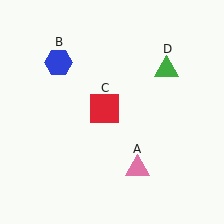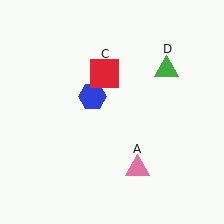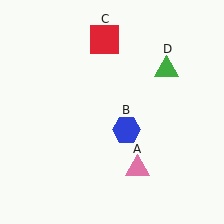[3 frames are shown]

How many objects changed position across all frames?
2 objects changed position: blue hexagon (object B), red square (object C).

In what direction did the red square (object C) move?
The red square (object C) moved up.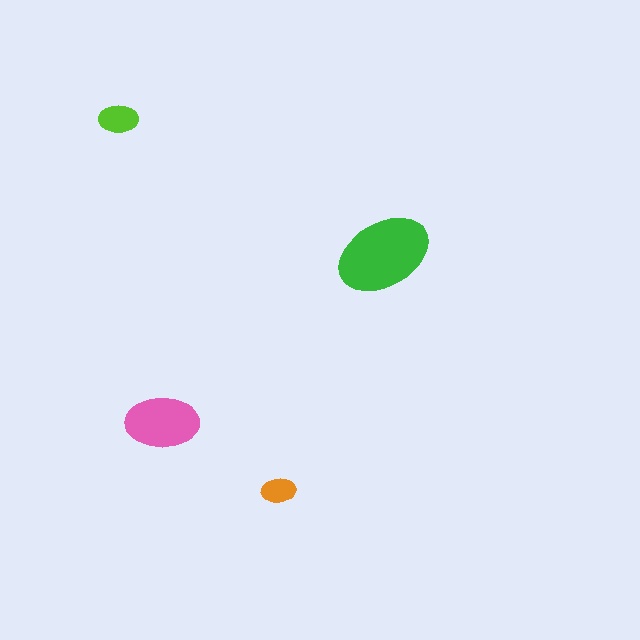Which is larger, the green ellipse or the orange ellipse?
The green one.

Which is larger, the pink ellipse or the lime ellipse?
The pink one.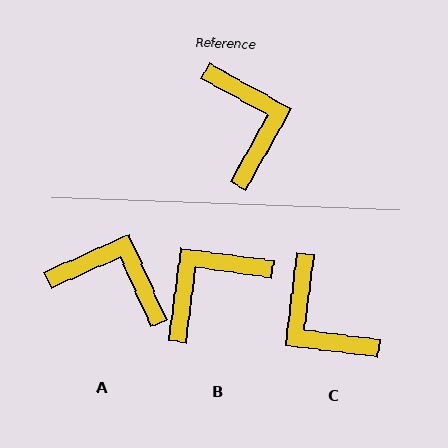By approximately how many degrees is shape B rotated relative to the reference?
Approximately 112 degrees counter-clockwise.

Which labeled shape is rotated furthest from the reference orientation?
C, about 158 degrees away.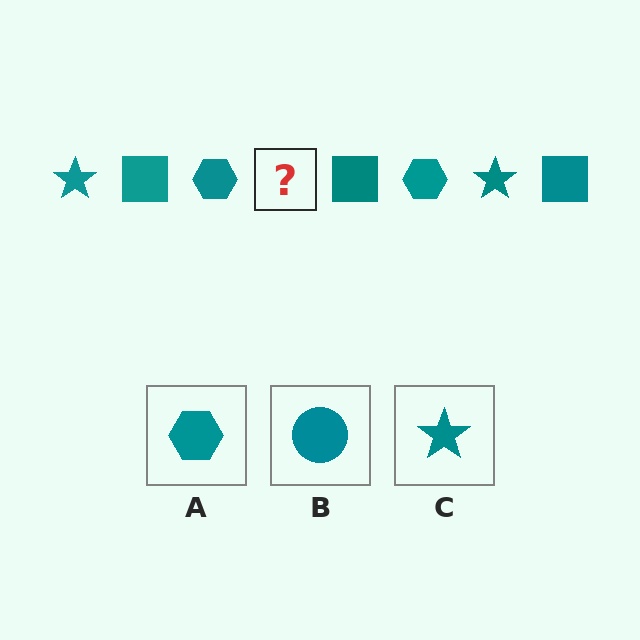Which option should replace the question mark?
Option C.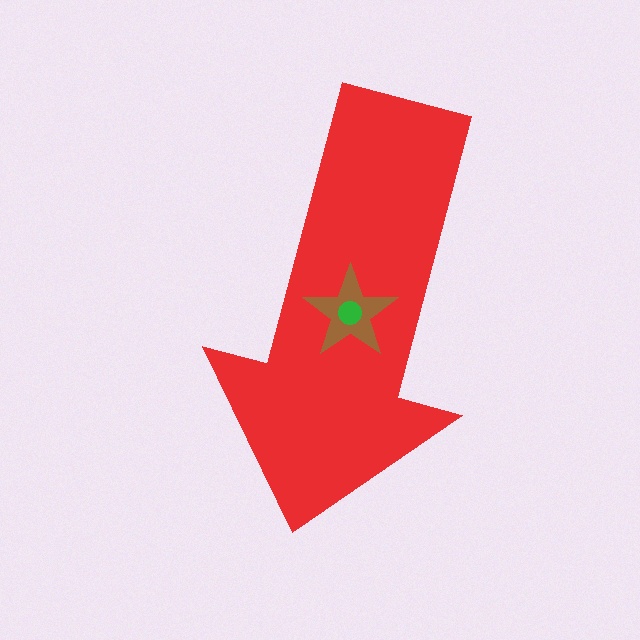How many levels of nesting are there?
3.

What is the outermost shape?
The red arrow.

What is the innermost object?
The green circle.